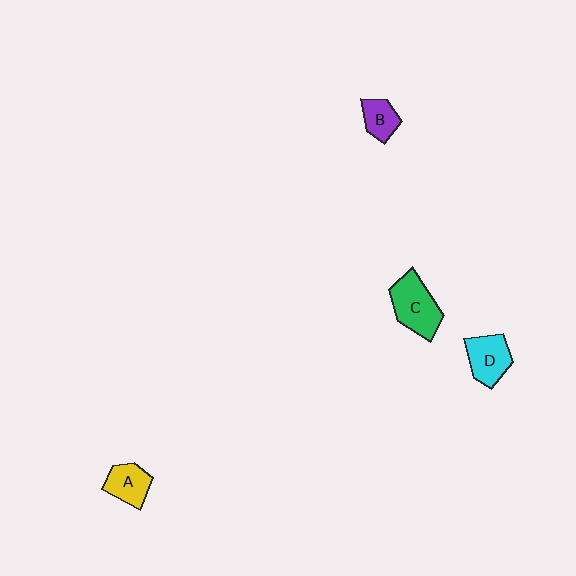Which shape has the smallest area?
Shape B (purple).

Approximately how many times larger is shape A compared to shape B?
Approximately 1.2 times.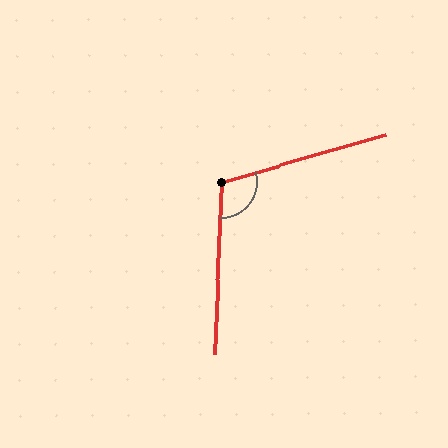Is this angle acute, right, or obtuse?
It is obtuse.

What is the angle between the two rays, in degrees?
Approximately 108 degrees.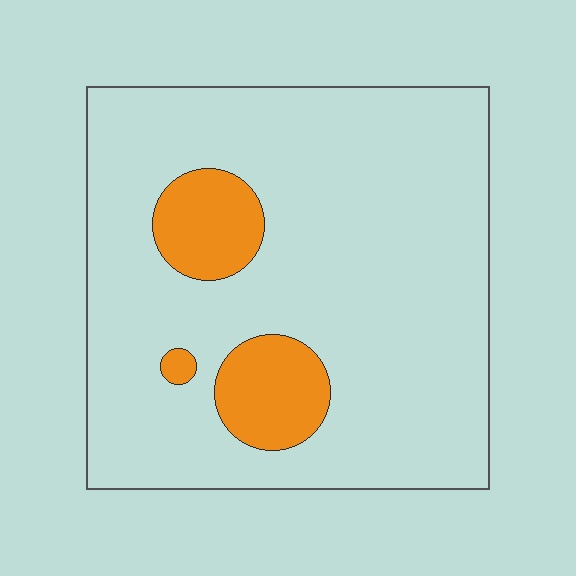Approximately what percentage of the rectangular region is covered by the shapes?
Approximately 15%.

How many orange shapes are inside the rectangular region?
3.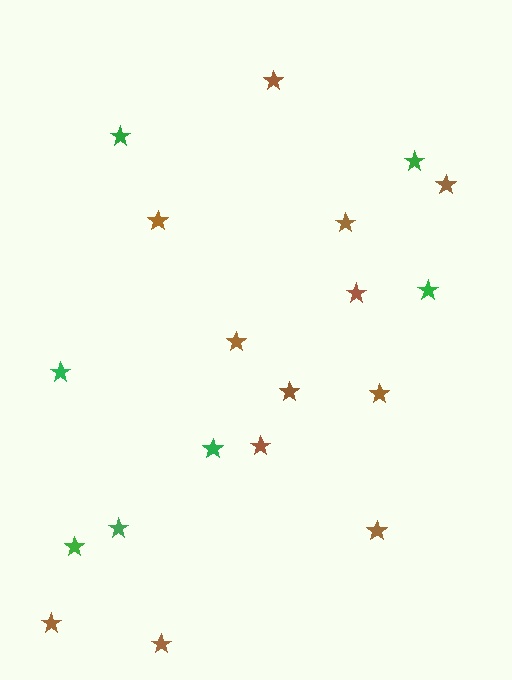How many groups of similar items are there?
There are 2 groups: one group of green stars (7) and one group of brown stars (12).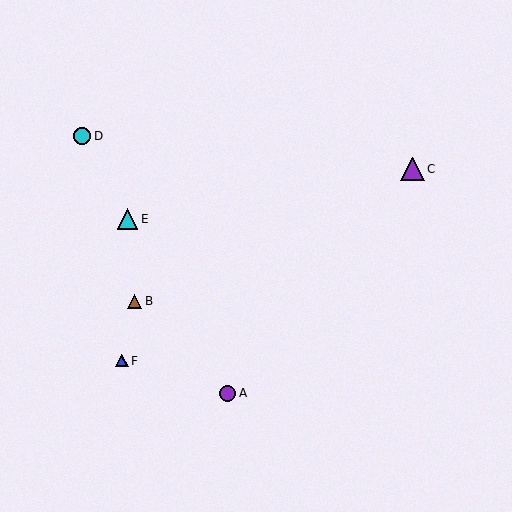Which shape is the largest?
The purple triangle (labeled C) is the largest.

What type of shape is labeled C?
Shape C is a purple triangle.